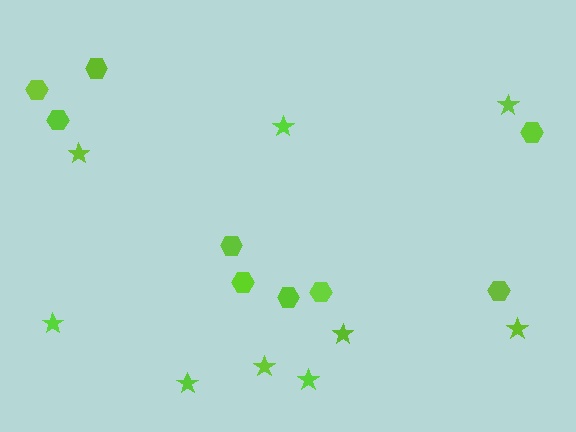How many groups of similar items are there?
There are 2 groups: one group of stars (9) and one group of hexagons (9).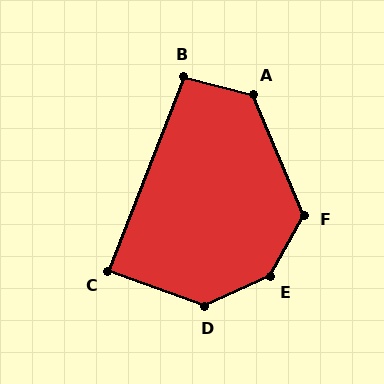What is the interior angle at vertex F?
Approximately 128 degrees (obtuse).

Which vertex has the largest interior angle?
E, at approximately 144 degrees.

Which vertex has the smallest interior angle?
C, at approximately 89 degrees.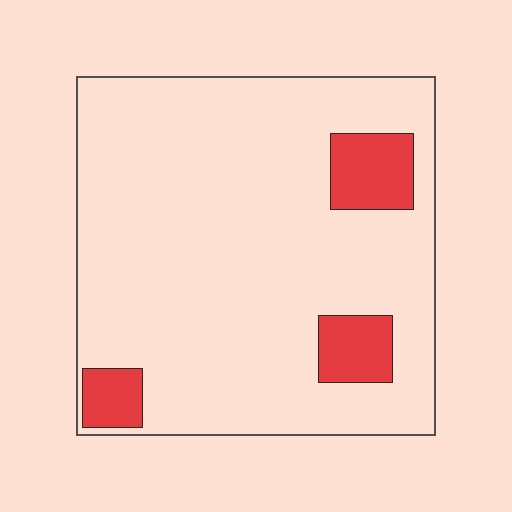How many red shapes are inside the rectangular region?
3.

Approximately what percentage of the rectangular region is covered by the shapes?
Approximately 10%.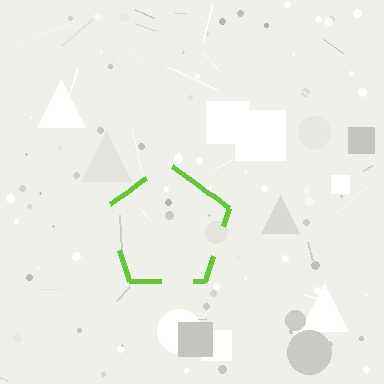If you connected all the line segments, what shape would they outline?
They would outline a pentagon.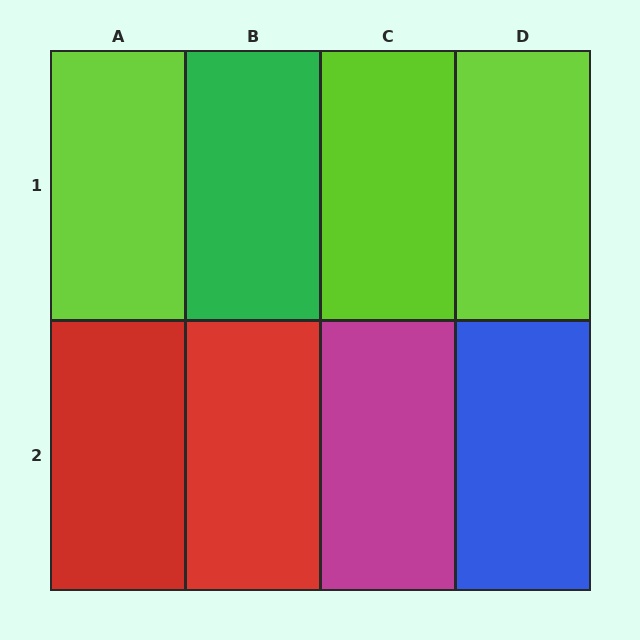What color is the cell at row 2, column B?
Red.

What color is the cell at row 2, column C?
Magenta.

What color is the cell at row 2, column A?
Red.